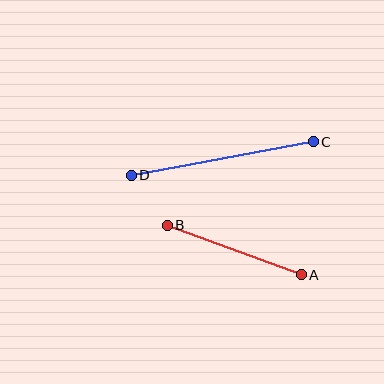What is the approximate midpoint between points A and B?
The midpoint is at approximately (234, 250) pixels.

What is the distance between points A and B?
The distance is approximately 143 pixels.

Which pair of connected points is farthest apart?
Points C and D are farthest apart.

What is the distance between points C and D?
The distance is approximately 185 pixels.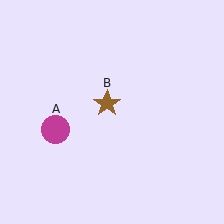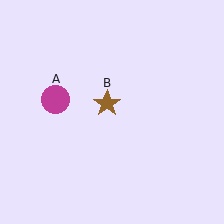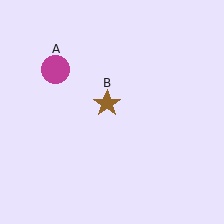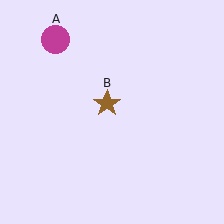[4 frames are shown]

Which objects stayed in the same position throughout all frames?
Brown star (object B) remained stationary.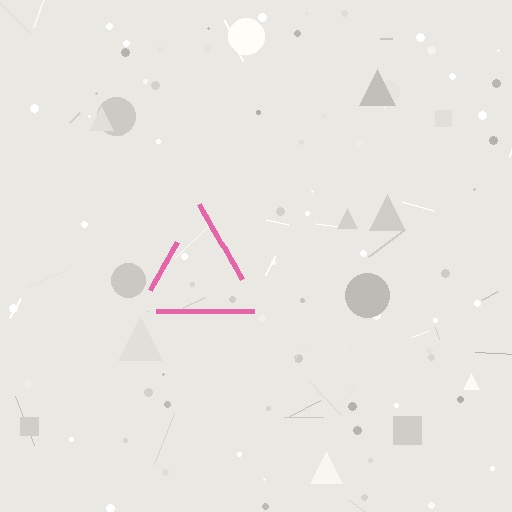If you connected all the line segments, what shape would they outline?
They would outline a triangle.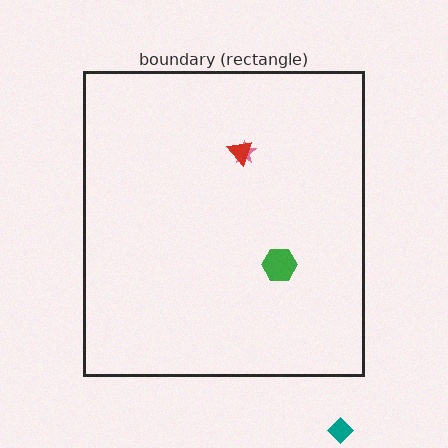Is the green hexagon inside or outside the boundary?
Inside.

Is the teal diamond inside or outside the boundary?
Outside.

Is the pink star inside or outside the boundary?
Inside.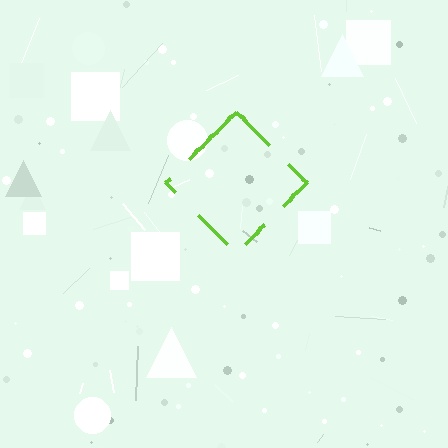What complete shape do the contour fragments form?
The contour fragments form a diamond.